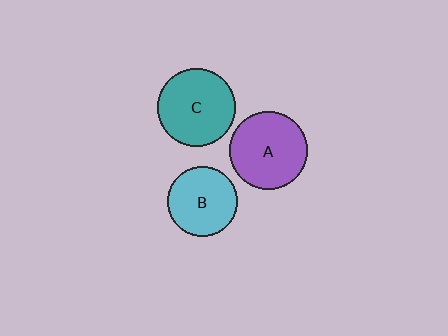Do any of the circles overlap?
No, none of the circles overlap.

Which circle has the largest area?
Circle A (purple).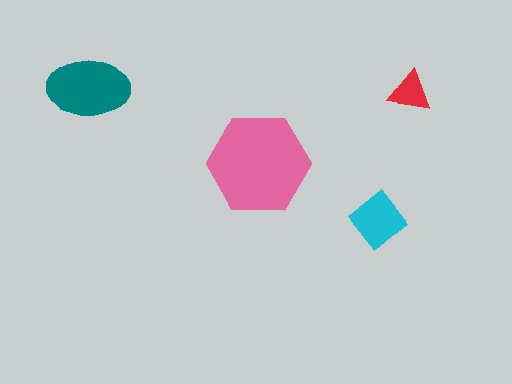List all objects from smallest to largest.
The red triangle, the cyan diamond, the teal ellipse, the pink hexagon.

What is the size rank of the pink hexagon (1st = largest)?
1st.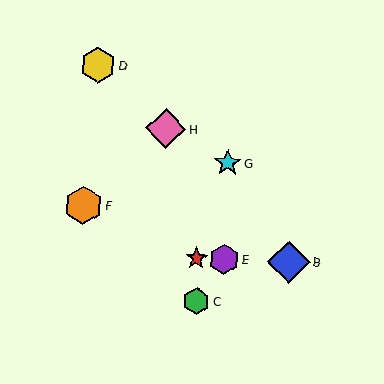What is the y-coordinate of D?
Object D is at y≈65.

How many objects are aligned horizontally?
3 objects (A, B, E) are aligned horizontally.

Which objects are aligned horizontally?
Objects A, B, E are aligned horizontally.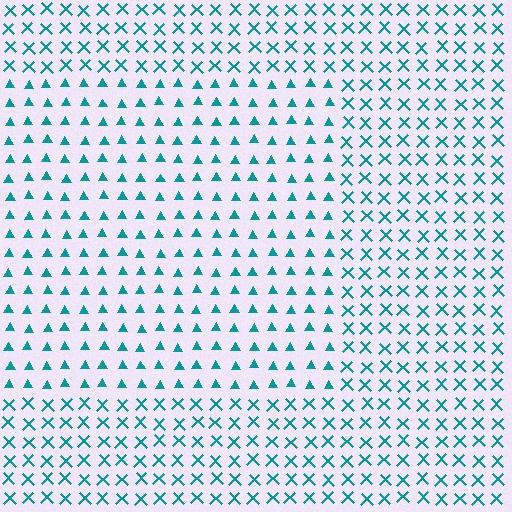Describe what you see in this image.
The image is filled with small teal elements arranged in a uniform grid. A rectangle-shaped region contains triangles, while the surrounding area contains X marks. The boundary is defined purely by the change in element shape.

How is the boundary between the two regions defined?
The boundary is defined by a change in element shape: triangles inside vs. X marks outside. All elements share the same color and spacing.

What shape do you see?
I see a rectangle.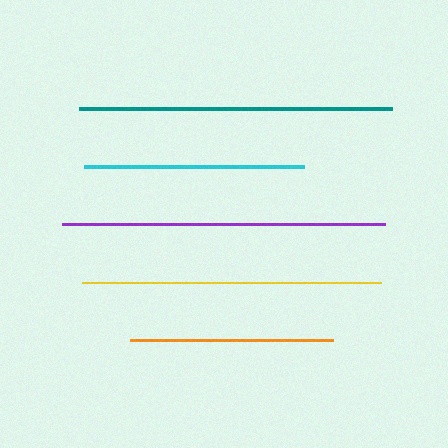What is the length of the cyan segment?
The cyan segment is approximately 220 pixels long.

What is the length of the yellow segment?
The yellow segment is approximately 299 pixels long.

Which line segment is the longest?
The purple line is the longest at approximately 324 pixels.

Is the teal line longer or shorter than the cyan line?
The teal line is longer than the cyan line.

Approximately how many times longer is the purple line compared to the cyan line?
The purple line is approximately 1.5 times the length of the cyan line.